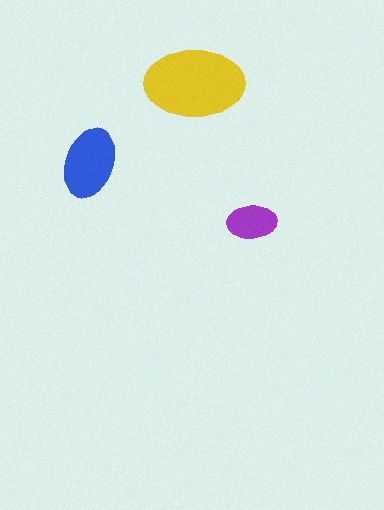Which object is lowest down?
The purple ellipse is bottommost.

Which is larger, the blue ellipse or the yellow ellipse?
The yellow one.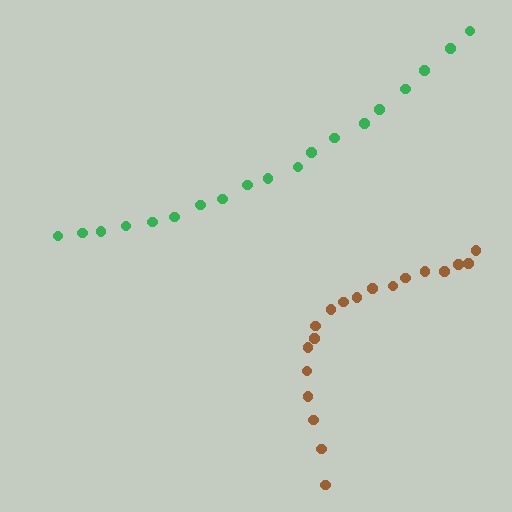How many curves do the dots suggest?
There are 2 distinct paths.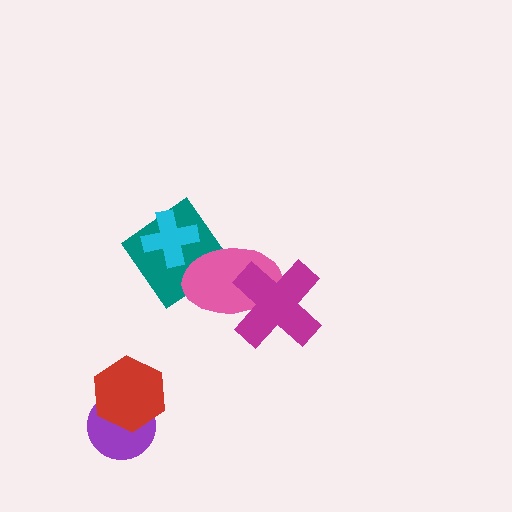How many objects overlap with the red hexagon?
1 object overlaps with the red hexagon.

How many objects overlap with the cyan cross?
1 object overlaps with the cyan cross.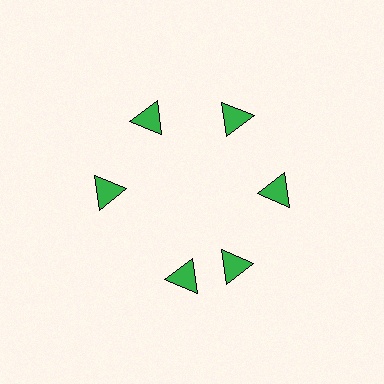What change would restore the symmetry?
The symmetry would be restored by rotating it back into even spacing with its neighbors so that all 6 triangles sit at equal angles and equal distance from the center.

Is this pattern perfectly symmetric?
No. The 6 green triangles are arranged in a ring, but one element near the 7 o'clock position is rotated out of alignment along the ring, breaking the 6-fold rotational symmetry.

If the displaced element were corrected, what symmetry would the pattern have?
It would have 6-fold rotational symmetry — the pattern would map onto itself every 60 degrees.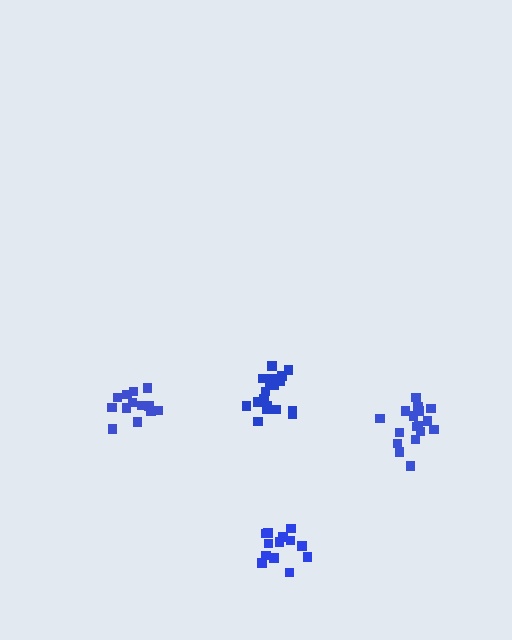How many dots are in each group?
Group 1: 13 dots, Group 2: 13 dots, Group 3: 18 dots, Group 4: 17 dots (61 total).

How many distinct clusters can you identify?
There are 4 distinct clusters.